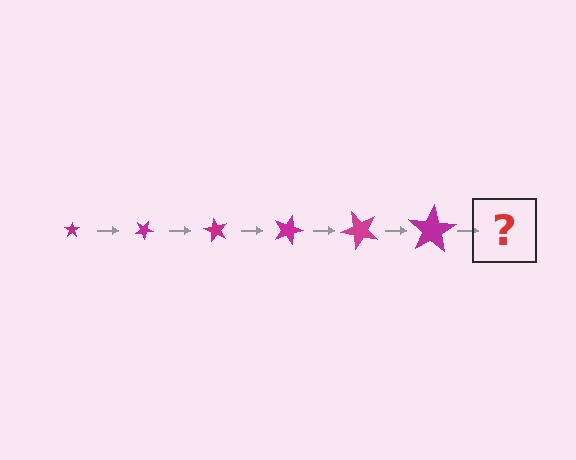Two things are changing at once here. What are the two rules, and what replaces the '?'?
The two rules are that the star grows larger each step and it rotates 30 degrees each step. The '?' should be a star, larger than the previous one and rotated 180 degrees from the start.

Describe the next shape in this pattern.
It should be a star, larger than the previous one and rotated 180 degrees from the start.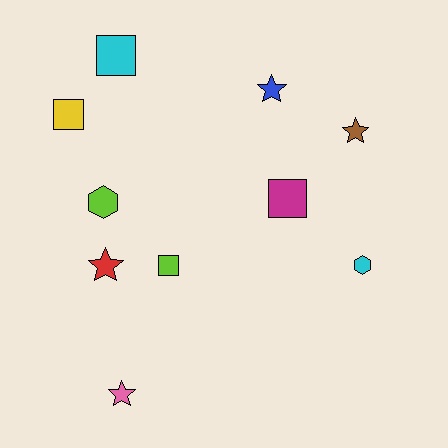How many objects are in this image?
There are 10 objects.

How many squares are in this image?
There are 4 squares.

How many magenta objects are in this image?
There is 1 magenta object.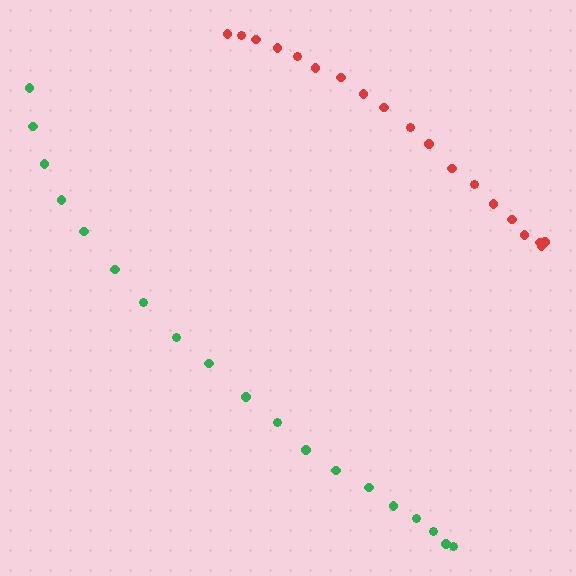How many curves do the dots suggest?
There are 2 distinct paths.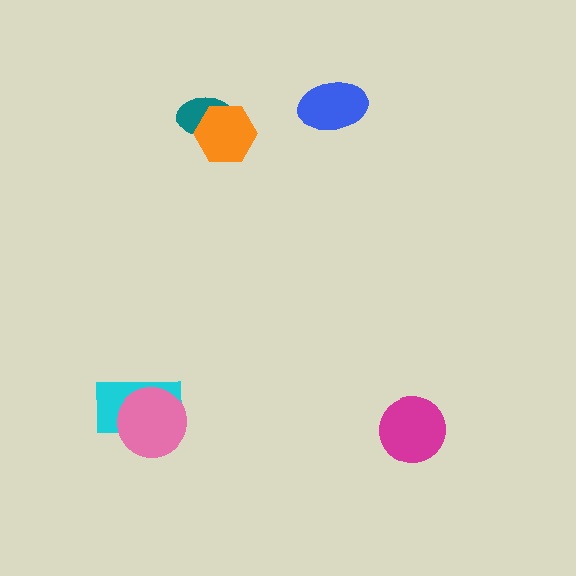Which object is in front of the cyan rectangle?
The pink circle is in front of the cyan rectangle.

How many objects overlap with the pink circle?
1 object overlaps with the pink circle.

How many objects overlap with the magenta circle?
0 objects overlap with the magenta circle.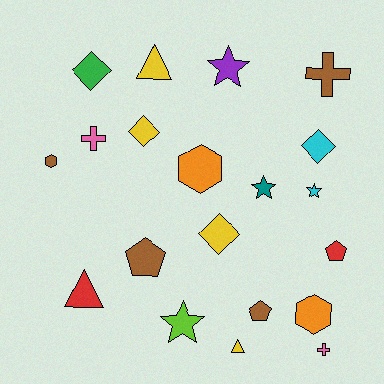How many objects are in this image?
There are 20 objects.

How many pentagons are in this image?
There are 3 pentagons.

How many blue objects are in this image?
There are no blue objects.